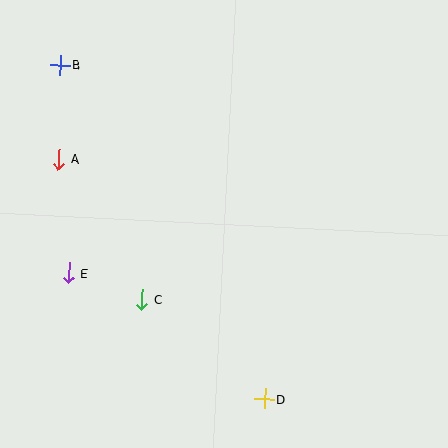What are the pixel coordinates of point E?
Point E is at (69, 273).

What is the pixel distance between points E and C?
The distance between E and C is 78 pixels.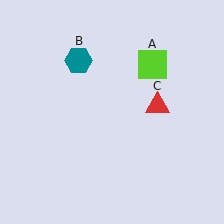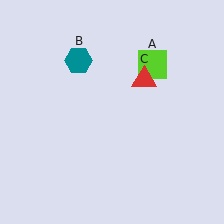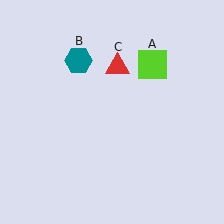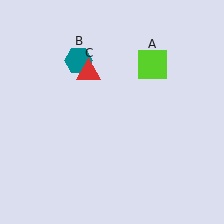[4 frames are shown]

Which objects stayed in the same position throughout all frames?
Lime square (object A) and teal hexagon (object B) remained stationary.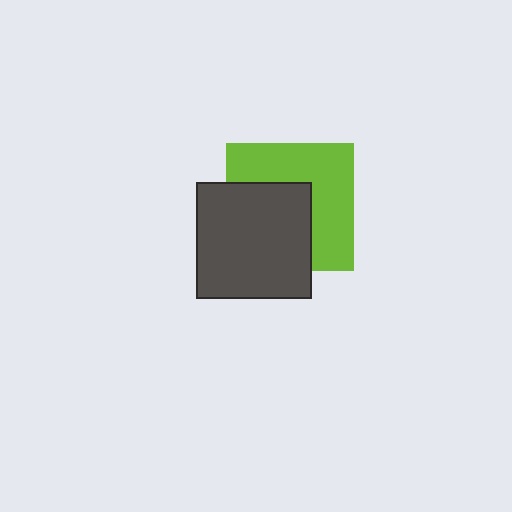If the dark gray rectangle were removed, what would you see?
You would see the complete lime square.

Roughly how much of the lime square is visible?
About half of it is visible (roughly 53%).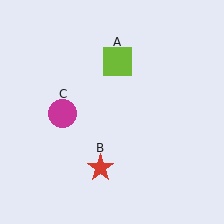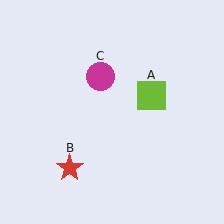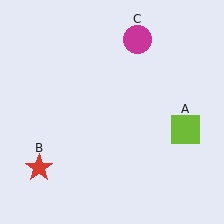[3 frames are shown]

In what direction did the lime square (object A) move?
The lime square (object A) moved down and to the right.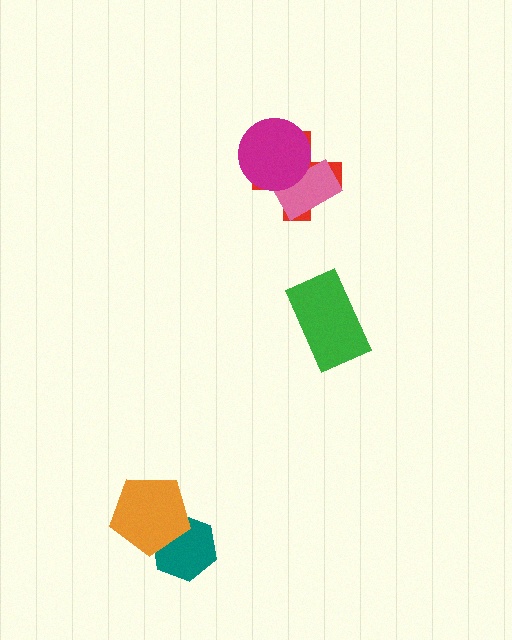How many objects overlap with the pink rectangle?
2 objects overlap with the pink rectangle.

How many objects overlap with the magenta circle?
2 objects overlap with the magenta circle.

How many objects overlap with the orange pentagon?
1 object overlaps with the orange pentagon.